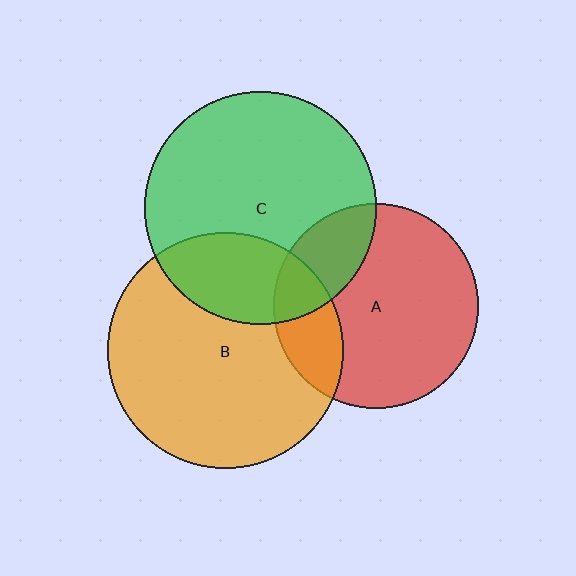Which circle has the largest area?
Circle B (orange).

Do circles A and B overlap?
Yes.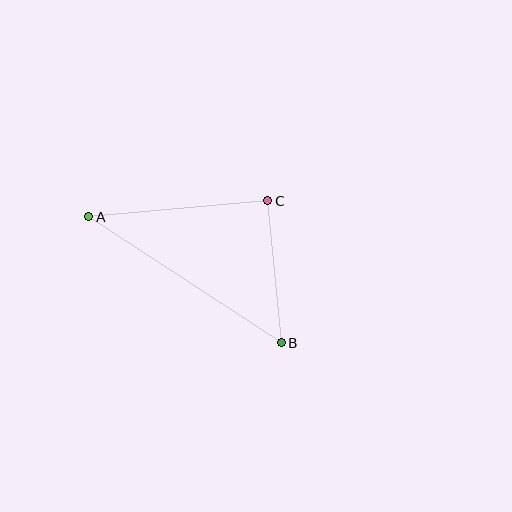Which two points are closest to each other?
Points B and C are closest to each other.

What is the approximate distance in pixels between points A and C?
The distance between A and C is approximately 180 pixels.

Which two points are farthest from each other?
Points A and B are farthest from each other.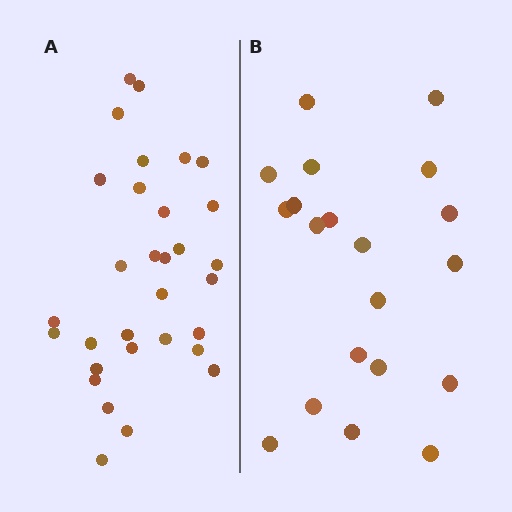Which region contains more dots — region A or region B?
Region A (the left region) has more dots.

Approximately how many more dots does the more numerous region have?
Region A has roughly 12 or so more dots than region B.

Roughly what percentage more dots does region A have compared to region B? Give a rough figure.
About 55% more.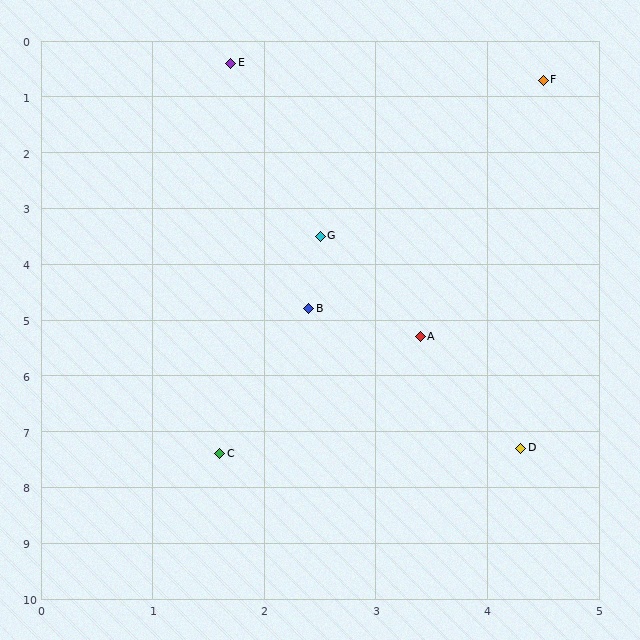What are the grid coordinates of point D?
Point D is at approximately (4.3, 7.3).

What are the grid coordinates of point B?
Point B is at approximately (2.4, 4.8).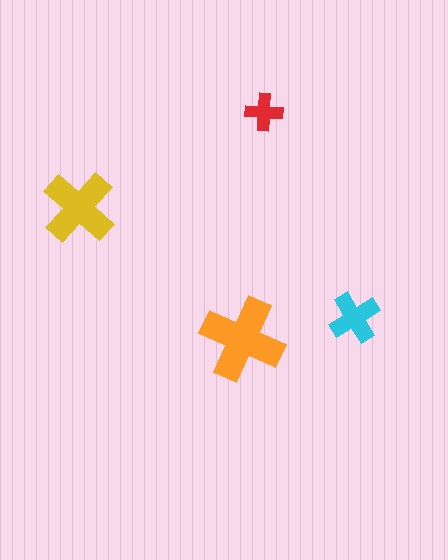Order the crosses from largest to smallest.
the orange one, the yellow one, the cyan one, the red one.